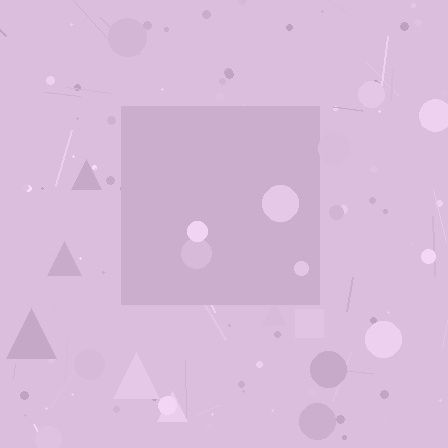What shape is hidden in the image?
A square is hidden in the image.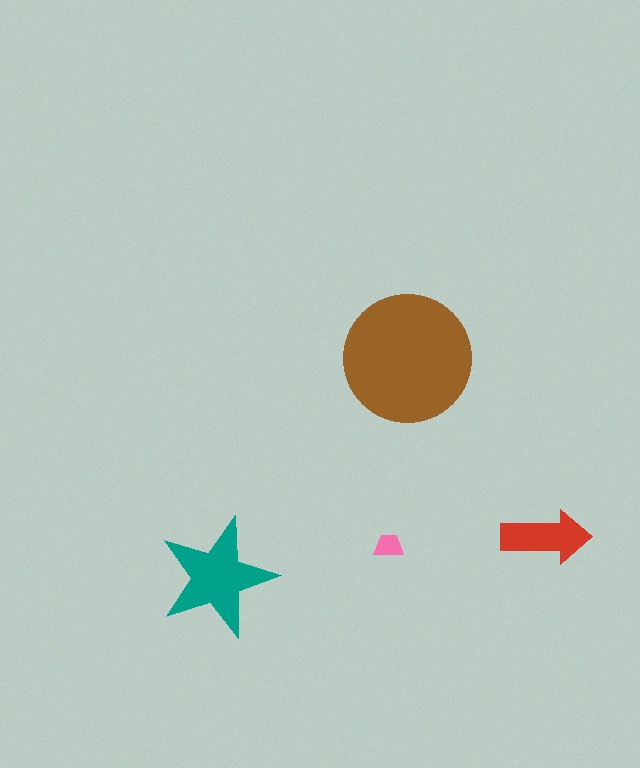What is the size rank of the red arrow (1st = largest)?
3rd.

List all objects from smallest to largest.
The pink trapezoid, the red arrow, the teal star, the brown circle.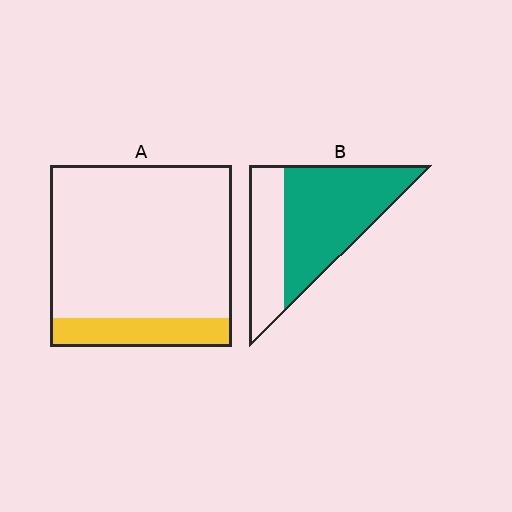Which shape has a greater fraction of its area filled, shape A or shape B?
Shape B.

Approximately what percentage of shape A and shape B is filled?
A is approximately 15% and B is approximately 65%.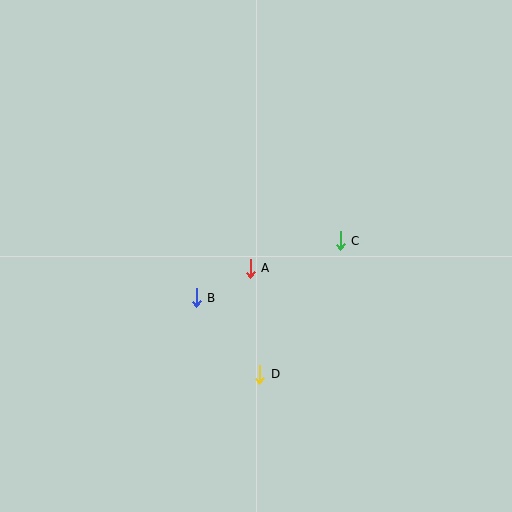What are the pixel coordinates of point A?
Point A is at (250, 268).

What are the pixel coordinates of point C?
Point C is at (340, 241).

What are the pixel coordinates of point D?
Point D is at (260, 374).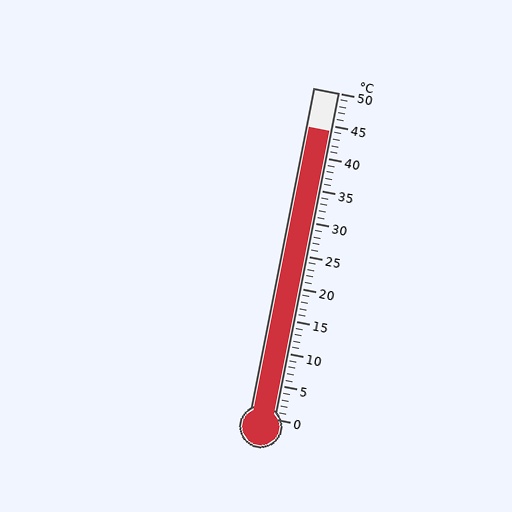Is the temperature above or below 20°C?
The temperature is above 20°C.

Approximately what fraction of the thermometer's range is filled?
The thermometer is filled to approximately 90% of its range.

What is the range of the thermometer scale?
The thermometer scale ranges from 0°C to 50°C.